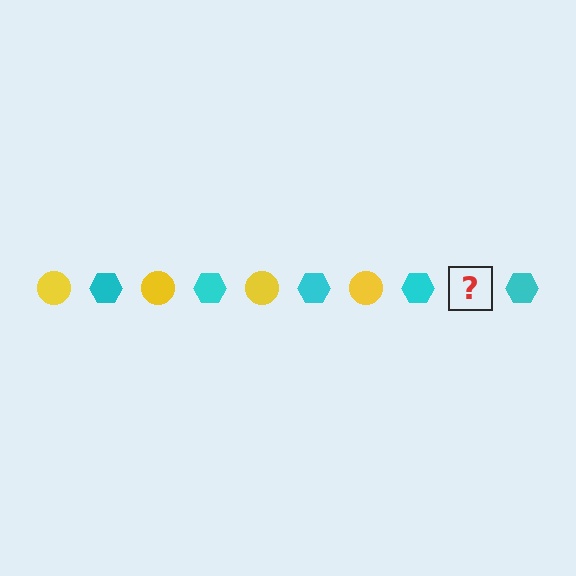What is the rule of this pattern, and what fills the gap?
The rule is that the pattern alternates between yellow circle and cyan hexagon. The gap should be filled with a yellow circle.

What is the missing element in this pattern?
The missing element is a yellow circle.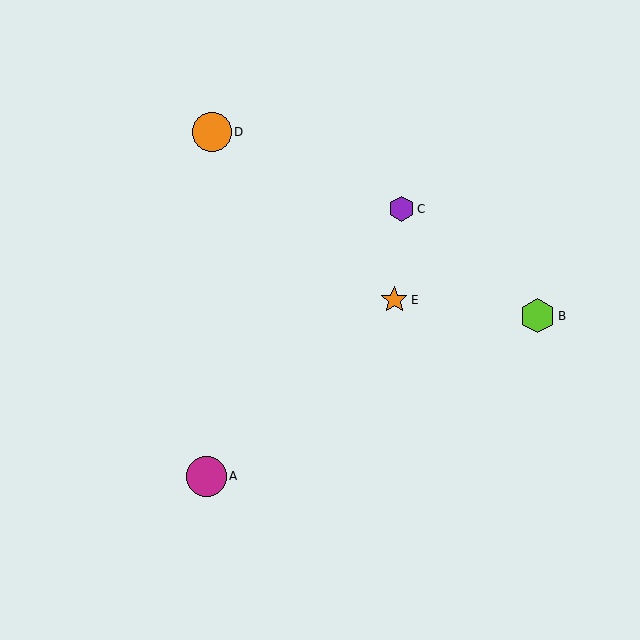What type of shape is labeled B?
Shape B is a lime hexagon.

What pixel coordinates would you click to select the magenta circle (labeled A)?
Click at (206, 476) to select the magenta circle A.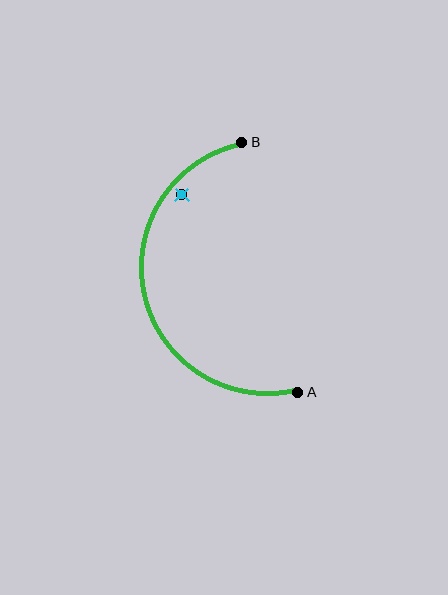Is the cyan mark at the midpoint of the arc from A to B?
No — the cyan mark does not lie on the arc at all. It sits slightly inside the curve.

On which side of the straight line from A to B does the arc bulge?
The arc bulges to the left of the straight line connecting A and B.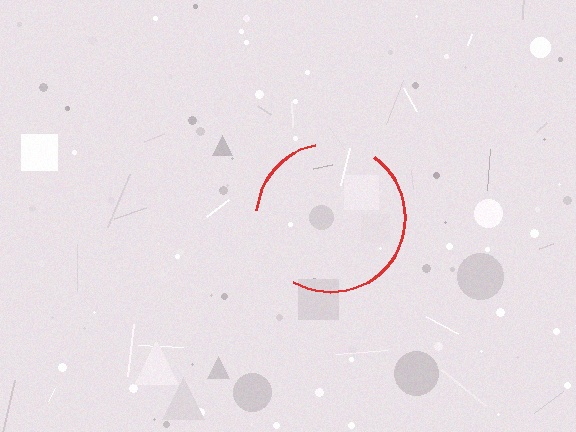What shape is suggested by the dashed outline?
The dashed outline suggests a circle.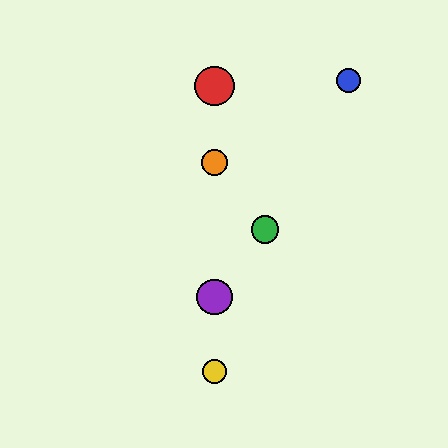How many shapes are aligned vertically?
4 shapes (the red circle, the yellow circle, the purple circle, the orange circle) are aligned vertically.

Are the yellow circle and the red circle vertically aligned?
Yes, both are at x≈214.